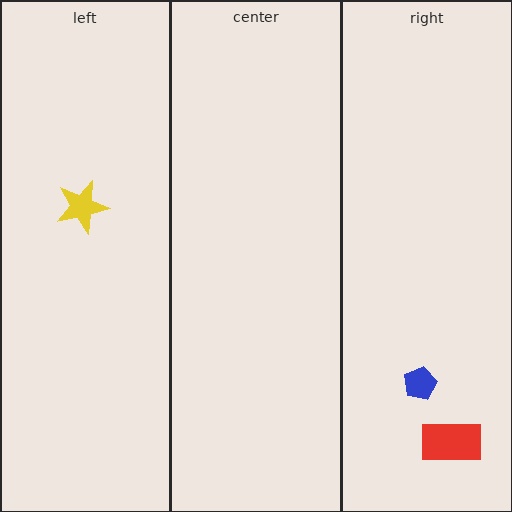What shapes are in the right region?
The red rectangle, the blue pentagon.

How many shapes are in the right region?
2.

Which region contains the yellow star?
The left region.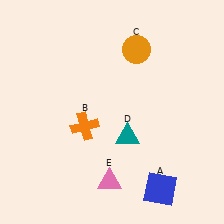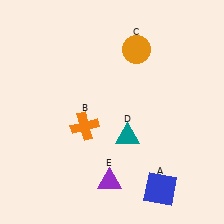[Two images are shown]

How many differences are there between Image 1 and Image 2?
There is 1 difference between the two images.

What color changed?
The triangle (E) changed from pink in Image 1 to purple in Image 2.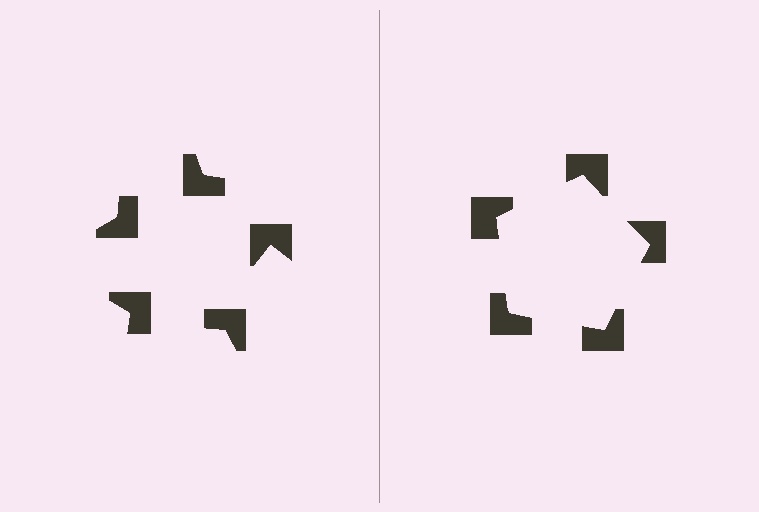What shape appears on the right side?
An illusory pentagon.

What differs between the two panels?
The notched squares are positioned identically on both sides; only the wedge orientations differ. On the right they align to a pentagon; on the left they are misaligned.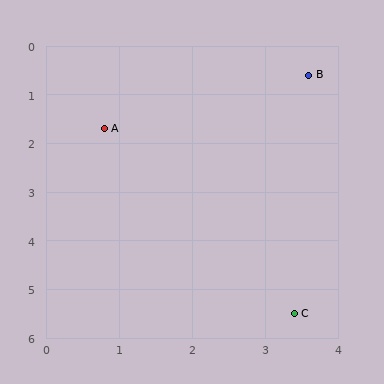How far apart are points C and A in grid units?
Points C and A are about 4.6 grid units apart.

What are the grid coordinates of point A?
Point A is at approximately (0.8, 1.7).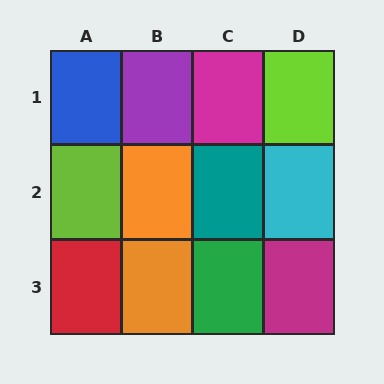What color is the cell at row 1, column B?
Purple.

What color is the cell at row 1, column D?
Lime.